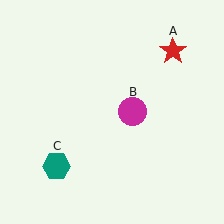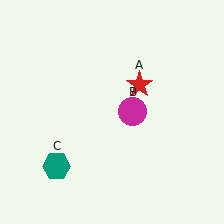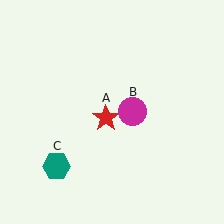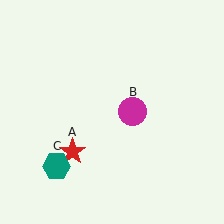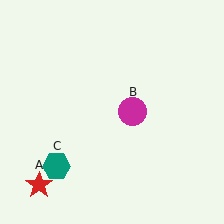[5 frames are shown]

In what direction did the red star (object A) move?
The red star (object A) moved down and to the left.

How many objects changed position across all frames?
1 object changed position: red star (object A).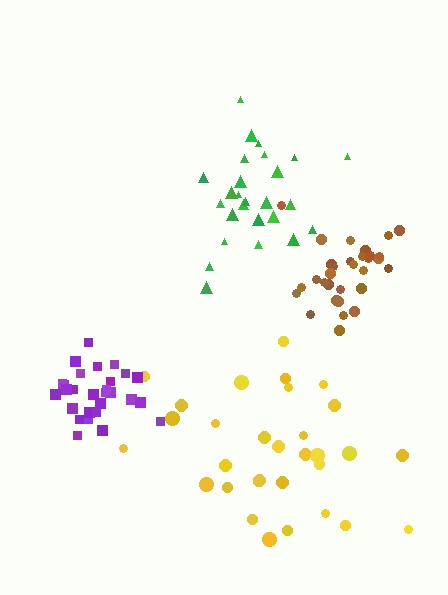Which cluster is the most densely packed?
Purple.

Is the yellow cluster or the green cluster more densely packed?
Green.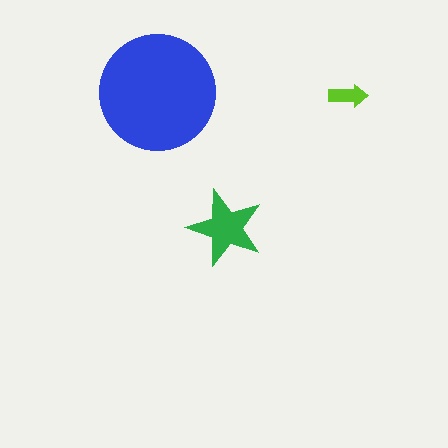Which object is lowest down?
The green star is bottommost.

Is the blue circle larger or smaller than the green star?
Larger.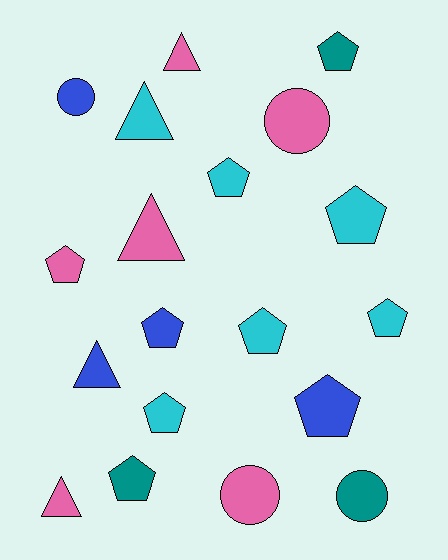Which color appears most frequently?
Pink, with 6 objects.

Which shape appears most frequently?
Pentagon, with 10 objects.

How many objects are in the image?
There are 19 objects.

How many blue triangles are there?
There is 1 blue triangle.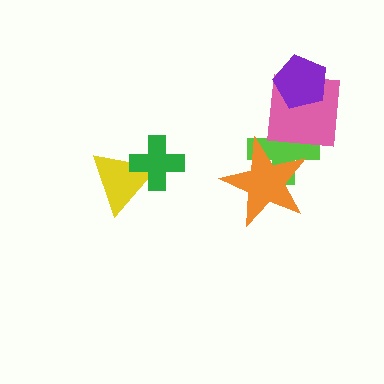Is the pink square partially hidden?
Yes, it is partially covered by another shape.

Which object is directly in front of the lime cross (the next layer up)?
The pink square is directly in front of the lime cross.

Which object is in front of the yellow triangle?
The green cross is in front of the yellow triangle.